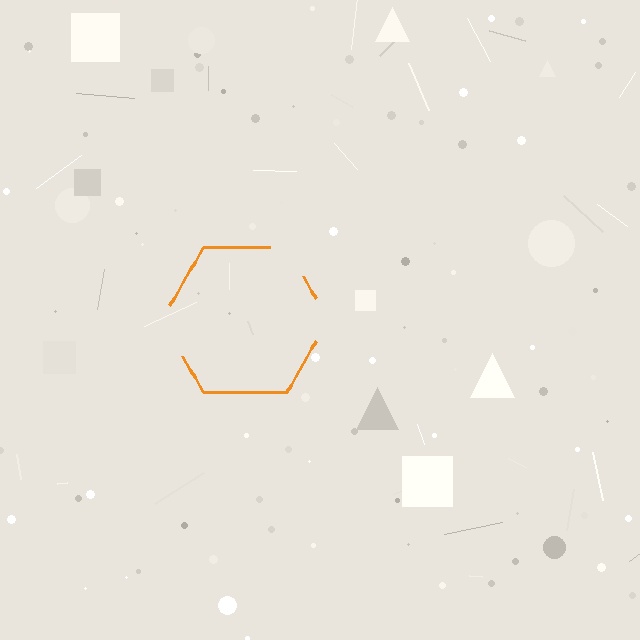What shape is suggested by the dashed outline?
The dashed outline suggests a hexagon.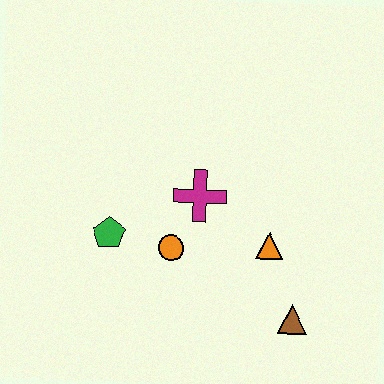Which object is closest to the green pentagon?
The orange circle is closest to the green pentagon.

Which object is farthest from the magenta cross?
The brown triangle is farthest from the magenta cross.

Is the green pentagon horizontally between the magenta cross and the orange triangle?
No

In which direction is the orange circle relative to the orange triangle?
The orange circle is to the left of the orange triangle.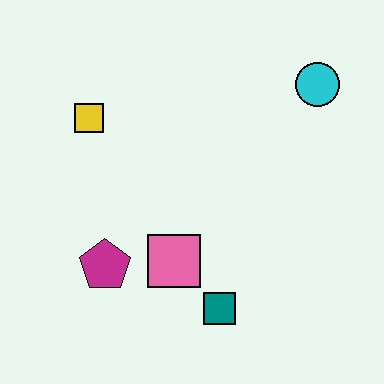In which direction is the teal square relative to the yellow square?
The teal square is below the yellow square.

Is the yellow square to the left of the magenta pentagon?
Yes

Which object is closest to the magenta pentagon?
The pink square is closest to the magenta pentagon.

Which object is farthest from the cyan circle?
The magenta pentagon is farthest from the cyan circle.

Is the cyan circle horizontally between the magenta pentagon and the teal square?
No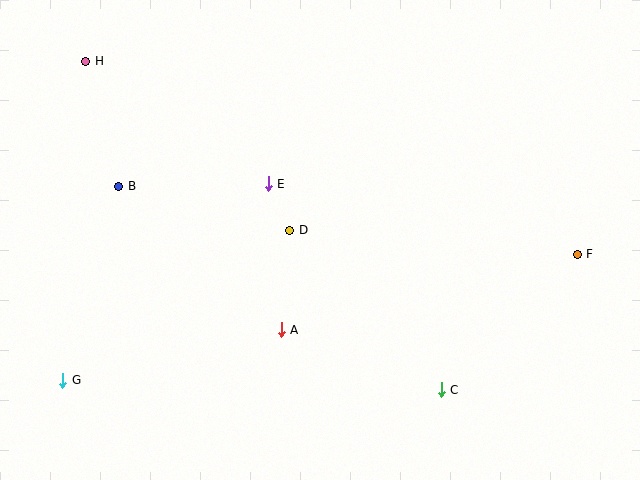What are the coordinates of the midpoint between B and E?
The midpoint between B and E is at (193, 185).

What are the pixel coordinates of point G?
Point G is at (63, 380).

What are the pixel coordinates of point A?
Point A is at (281, 330).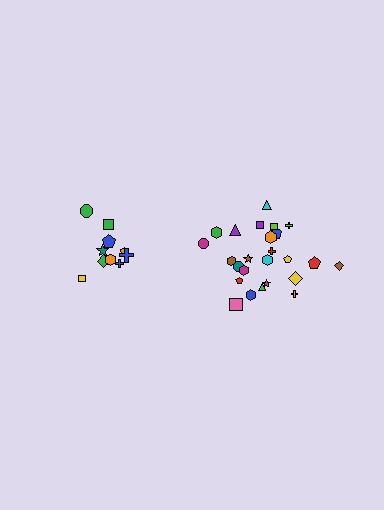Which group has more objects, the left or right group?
The right group.